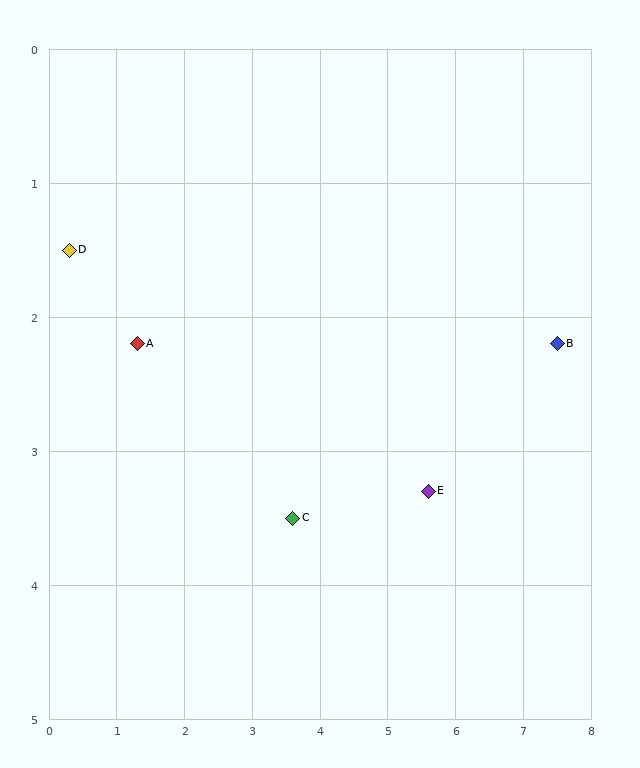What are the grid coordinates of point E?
Point E is at approximately (5.6, 3.3).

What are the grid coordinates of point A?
Point A is at approximately (1.3, 2.2).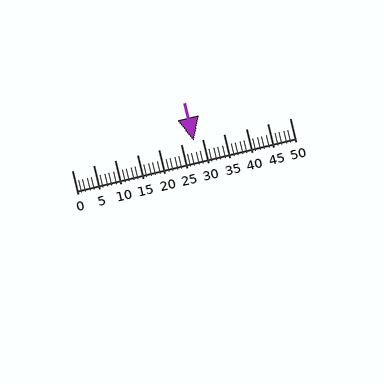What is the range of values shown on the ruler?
The ruler shows values from 0 to 50.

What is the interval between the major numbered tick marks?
The major tick marks are spaced 5 units apart.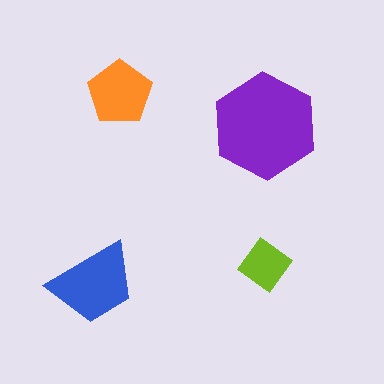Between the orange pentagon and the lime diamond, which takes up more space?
The orange pentagon.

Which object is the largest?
The purple hexagon.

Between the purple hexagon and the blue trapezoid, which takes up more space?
The purple hexagon.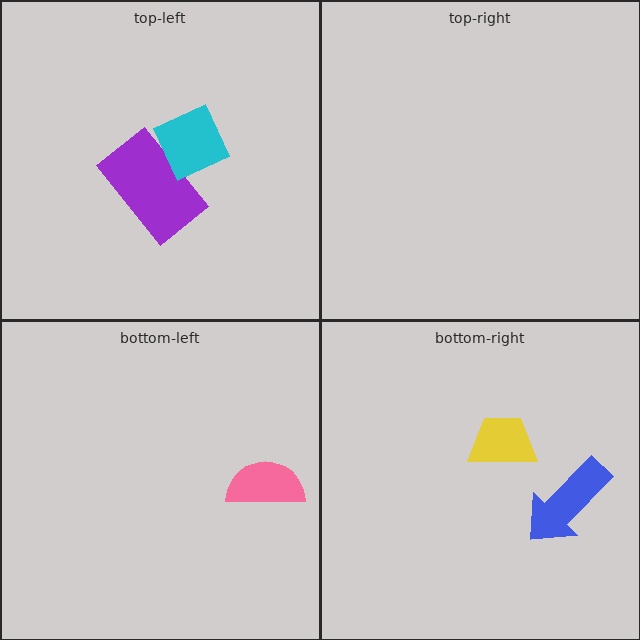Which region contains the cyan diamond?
The top-left region.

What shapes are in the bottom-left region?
The pink semicircle.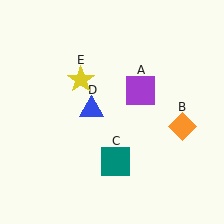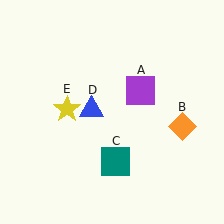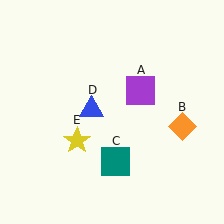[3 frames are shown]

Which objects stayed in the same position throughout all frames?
Purple square (object A) and orange diamond (object B) and teal square (object C) and blue triangle (object D) remained stationary.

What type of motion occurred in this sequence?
The yellow star (object E) rotated counterclockwise around the center of the scene.